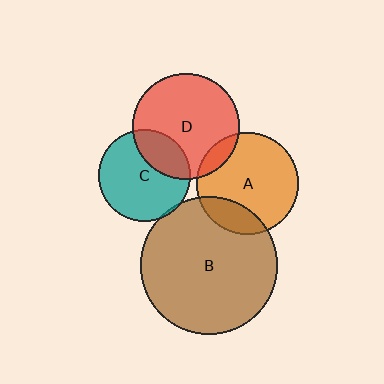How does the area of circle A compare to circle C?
Approximately 1.2 times.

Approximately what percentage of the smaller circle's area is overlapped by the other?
Approximately 5%.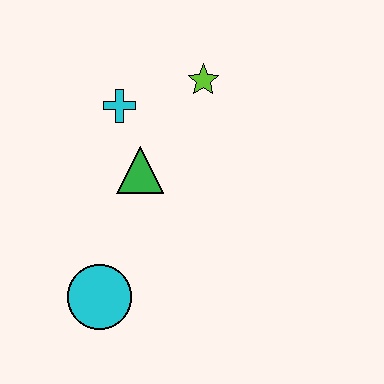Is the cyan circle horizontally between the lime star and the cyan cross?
No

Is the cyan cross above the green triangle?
Yes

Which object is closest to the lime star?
The cyan cross is closest to the lime star.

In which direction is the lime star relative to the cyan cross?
The lime star is to the right of the cyan cross.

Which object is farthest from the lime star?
The cyan circle is farthest from the lime star.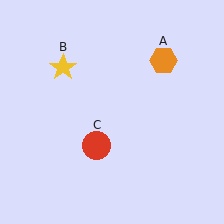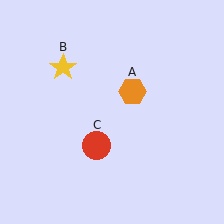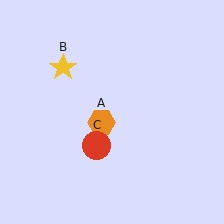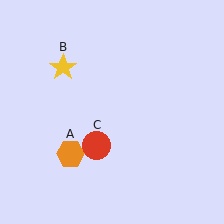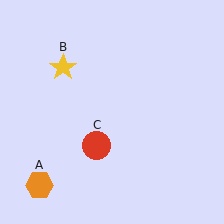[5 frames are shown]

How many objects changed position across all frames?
1 object changed position: orange hexagon (object A).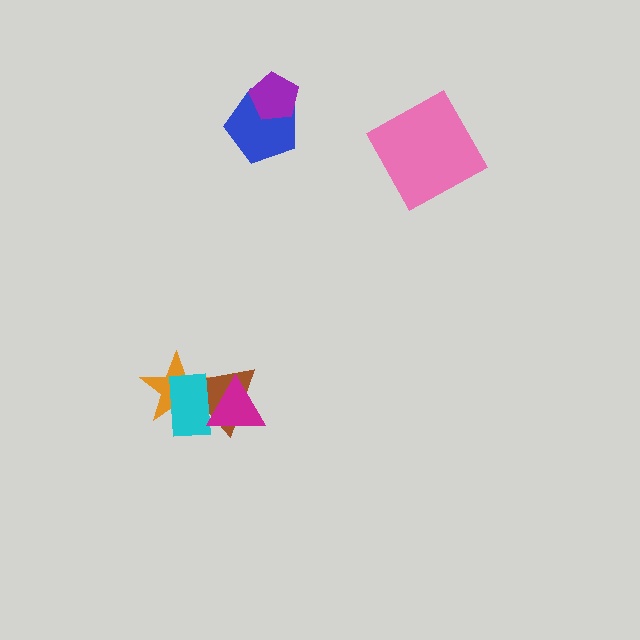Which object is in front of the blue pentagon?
The purple pentagon is in front of the blue pentagon.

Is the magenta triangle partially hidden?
No, no other shape covers it.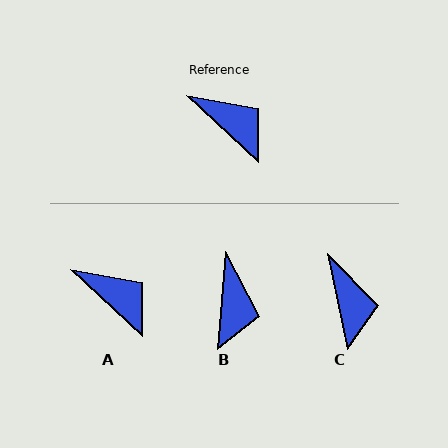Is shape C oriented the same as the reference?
No, it is off by about 36 degrees.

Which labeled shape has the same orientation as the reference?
A.